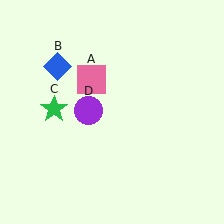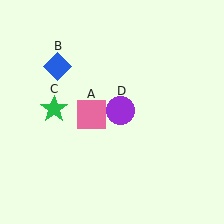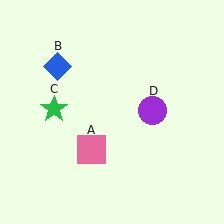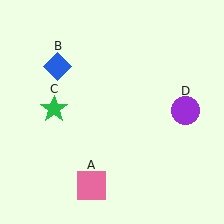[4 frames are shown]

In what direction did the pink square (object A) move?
The pink square (object A) moved down.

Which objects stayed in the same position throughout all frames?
Blue diamond (object B) and green star (object C) remained stationary.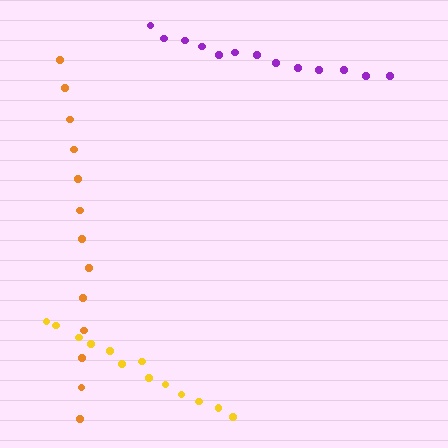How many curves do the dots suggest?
There are 3 distinct paths.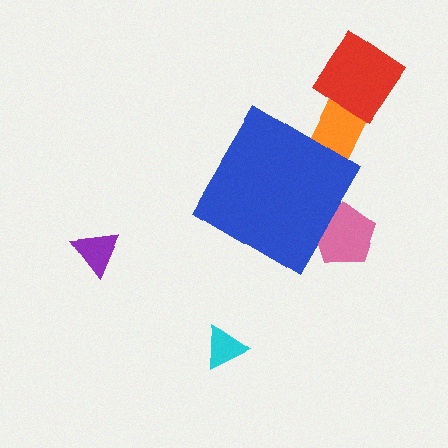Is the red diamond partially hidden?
No, the red diamond is fully visible.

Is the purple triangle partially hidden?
No, the purple triangle is fully visible.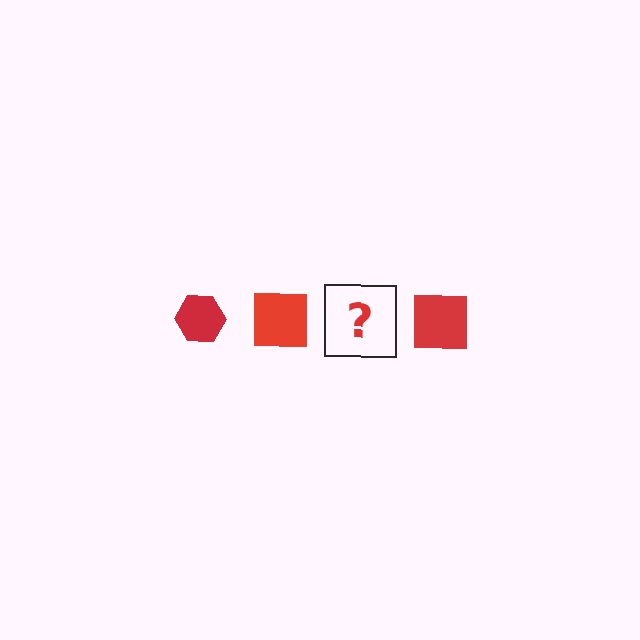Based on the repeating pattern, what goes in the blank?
The blank should be a red hexagon.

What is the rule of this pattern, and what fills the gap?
The rule is that the pattern cycles through hexagon, square shapes in red. The gap should be filled with a red hexagon.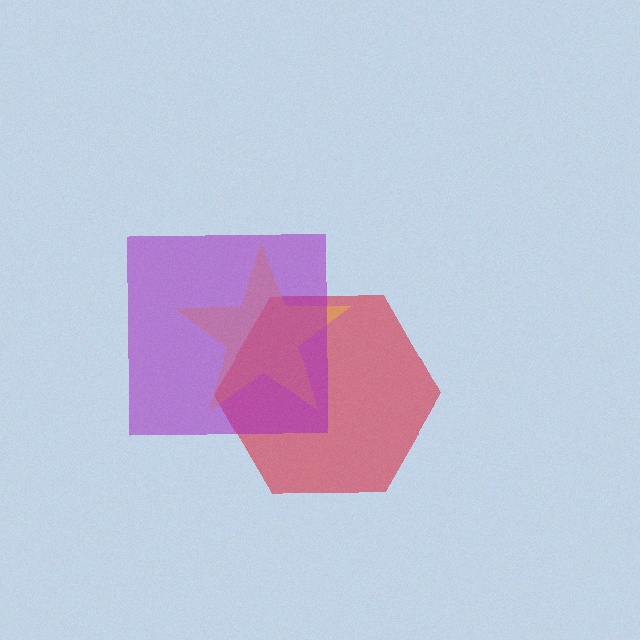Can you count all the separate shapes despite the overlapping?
Yes, there are 3 separate shapes.